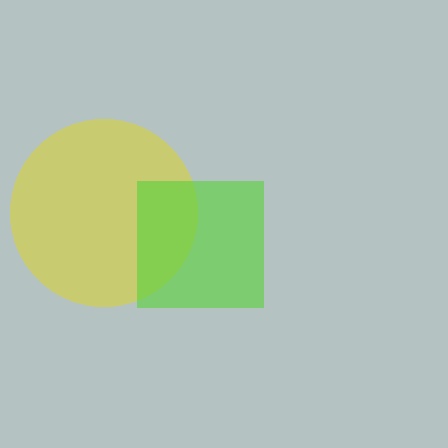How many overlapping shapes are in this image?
There are 2 overlapping shapes in the image.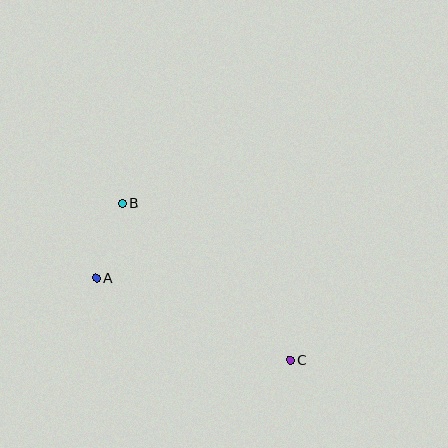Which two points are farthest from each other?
Points B and C are farthest from each other.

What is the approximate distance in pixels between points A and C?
The distance between A and C is approximately 211 pixels.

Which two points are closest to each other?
Points A and B are closest to each other.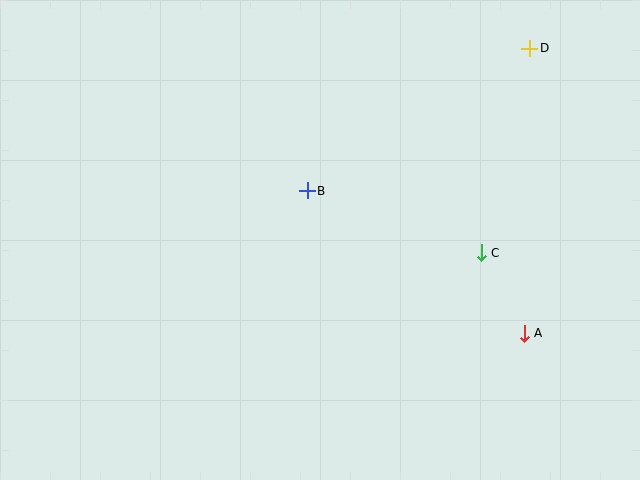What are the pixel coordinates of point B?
Point B is at (307, 191).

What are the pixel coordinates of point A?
Point A is at (524, 333).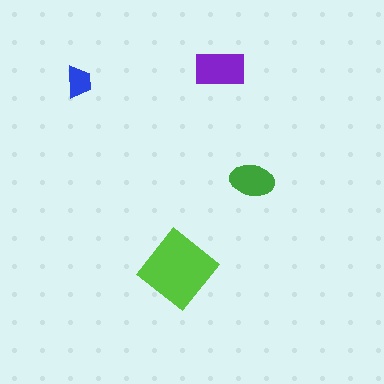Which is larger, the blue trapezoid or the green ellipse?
The green ellipse.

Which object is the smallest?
The blue trapezoid.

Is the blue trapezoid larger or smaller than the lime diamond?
Smaller.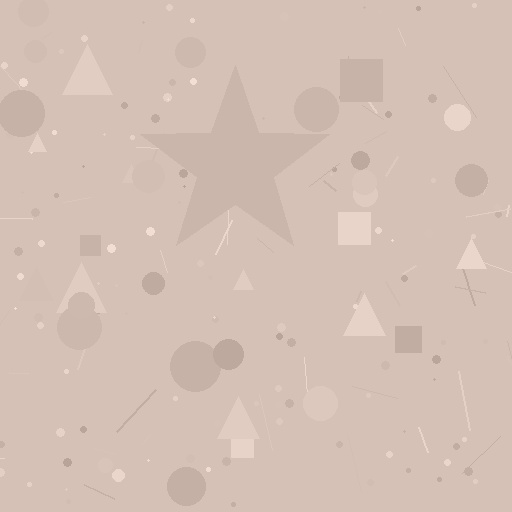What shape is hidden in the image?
A star is hidden in the image.